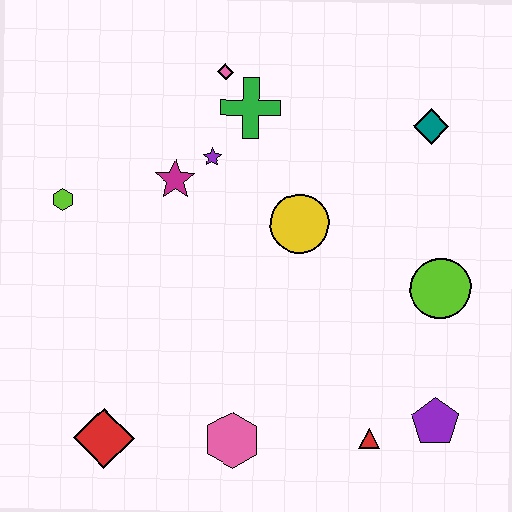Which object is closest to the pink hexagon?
The red diamond is closest to the pink hexagon.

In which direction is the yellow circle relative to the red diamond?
The yellow circle is above the red diamond.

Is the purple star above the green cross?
No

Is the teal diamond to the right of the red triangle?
Yes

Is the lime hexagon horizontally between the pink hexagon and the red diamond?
No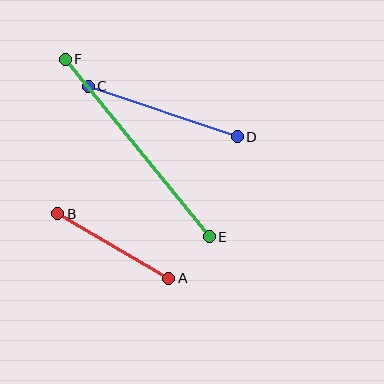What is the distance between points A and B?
The distance is approximately 128 pixels.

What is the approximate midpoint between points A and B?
The midpoint is at approximately (113, 246) pixels.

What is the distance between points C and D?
The distance is approximately 157 pixels.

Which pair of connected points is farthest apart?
Points E and F are farthest apart.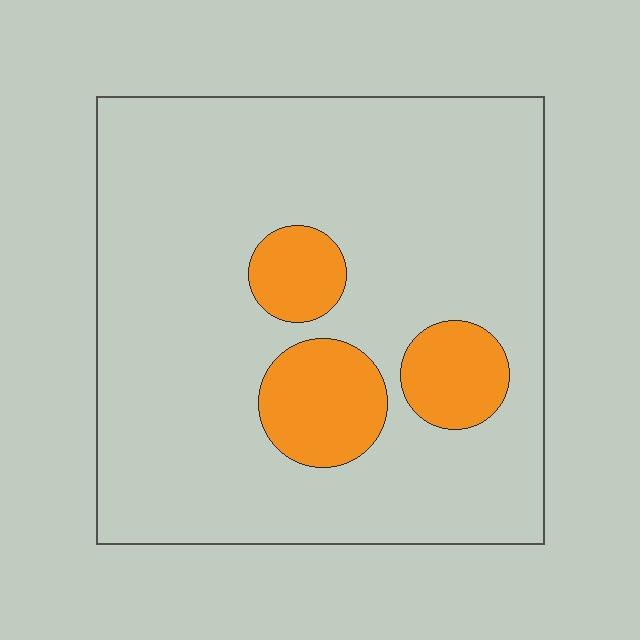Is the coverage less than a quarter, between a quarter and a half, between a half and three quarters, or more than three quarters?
Less than a quarter.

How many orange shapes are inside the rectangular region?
3.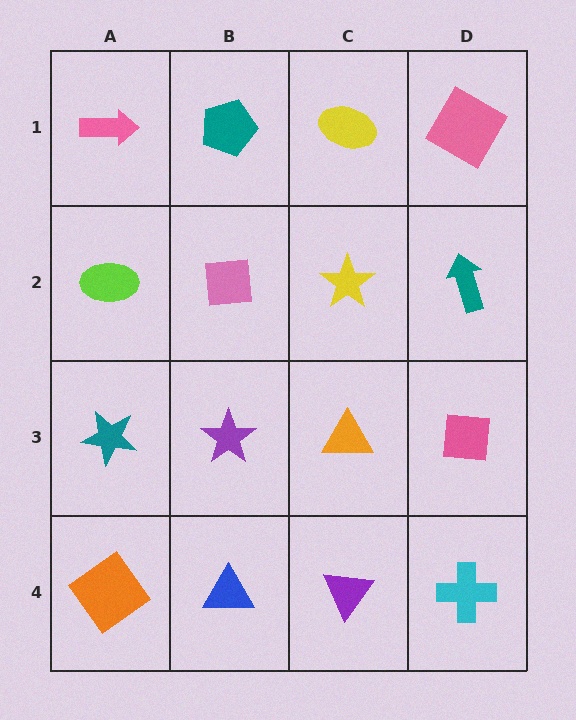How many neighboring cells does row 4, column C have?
3.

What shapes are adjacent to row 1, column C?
A yellow star (row 2, column C), a teal pentagon (row 1, column B), a pink square (row 1, column D).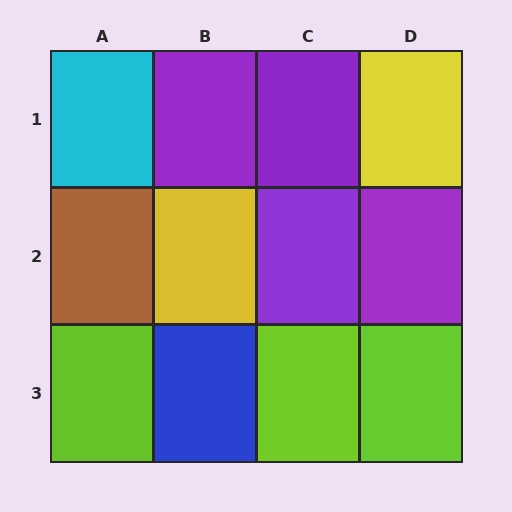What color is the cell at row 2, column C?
Purple.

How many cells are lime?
3 cells are lime.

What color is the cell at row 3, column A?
Lime.